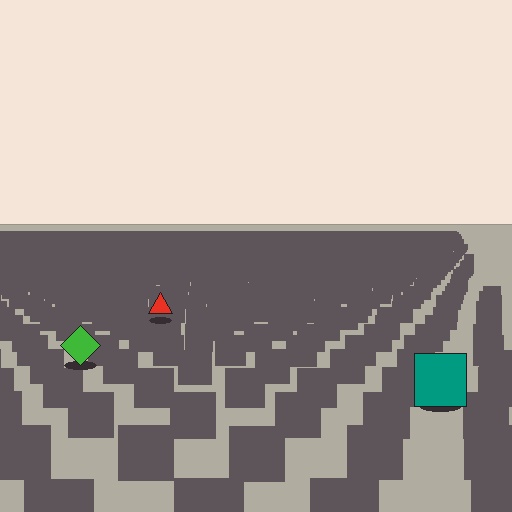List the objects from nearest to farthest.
From nearest to farthest: the teal square, the green diamond, the red triangle.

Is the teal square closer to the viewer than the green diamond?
Yes. The teal square is closer — you can tell from the texture gradient: the ground texture is coarser near it.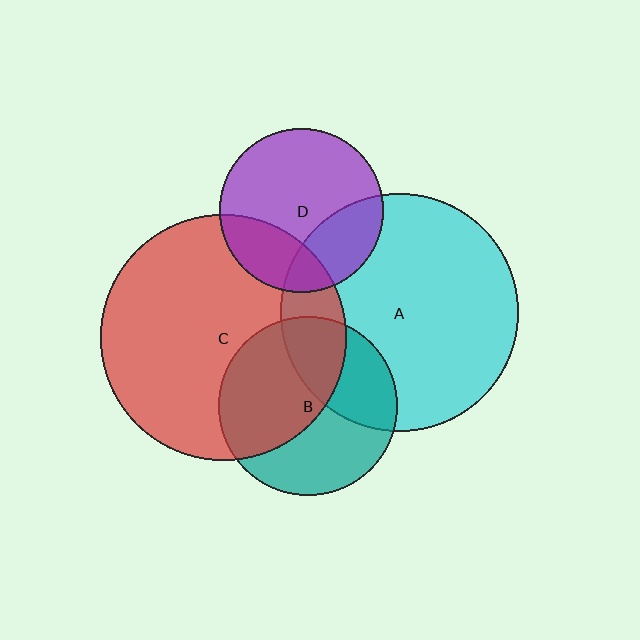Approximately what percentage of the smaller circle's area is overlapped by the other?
Approximately 25%.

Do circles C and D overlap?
Yes.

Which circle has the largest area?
Circle C (red).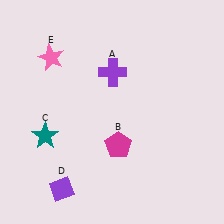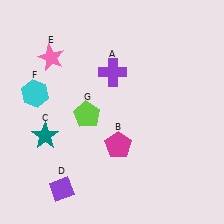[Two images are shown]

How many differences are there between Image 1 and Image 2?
There are 2 differences between the two images.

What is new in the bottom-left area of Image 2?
A lime pentagon (G) was added in the bottom-left area of Image 2.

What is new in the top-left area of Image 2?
A cyan hexagon (F) was added in the top-left area of Image 2.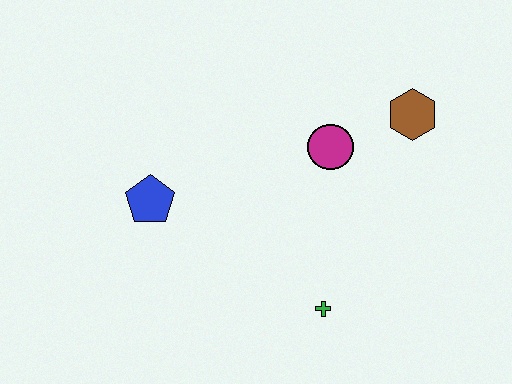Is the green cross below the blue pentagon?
Yes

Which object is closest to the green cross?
The magenta circle is closest to the green cross.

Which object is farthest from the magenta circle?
The blue pentagon is farthest from the magenta circle.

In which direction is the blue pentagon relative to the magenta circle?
The blue pentagon is to the left of the magenta circle.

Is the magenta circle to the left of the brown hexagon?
Yes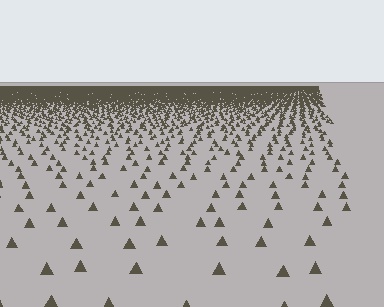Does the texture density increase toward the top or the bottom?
Density increases toward the top.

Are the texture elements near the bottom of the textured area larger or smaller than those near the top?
Larger. Near the bottom, elements are closer to the viewer and appear at a bigger on-screen size.